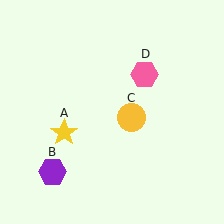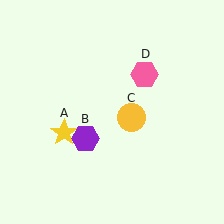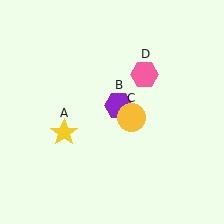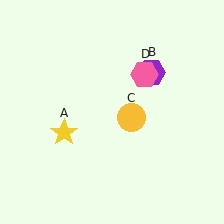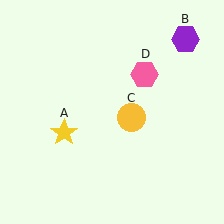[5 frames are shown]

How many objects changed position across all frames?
1 object changed position: purple hexagon (object B).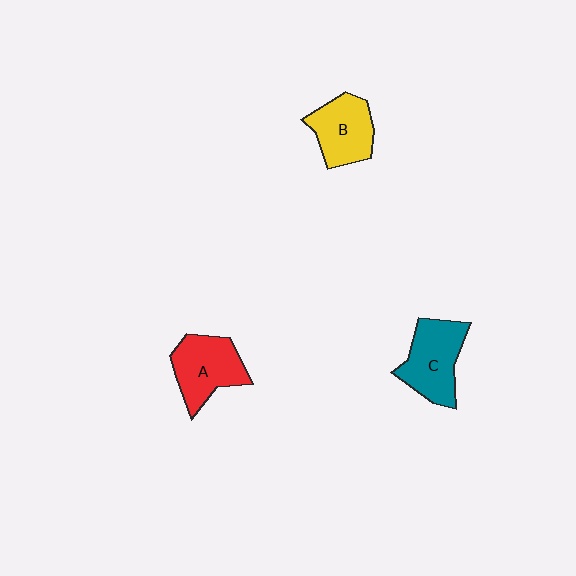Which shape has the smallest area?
Shape B (yellow).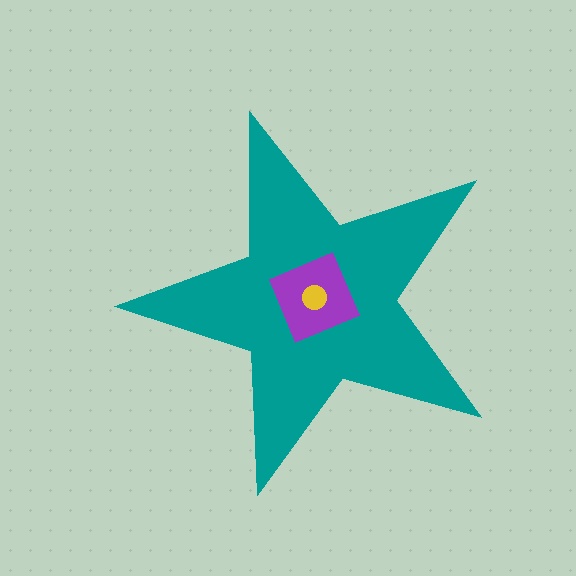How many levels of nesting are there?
3.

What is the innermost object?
The yellow circle.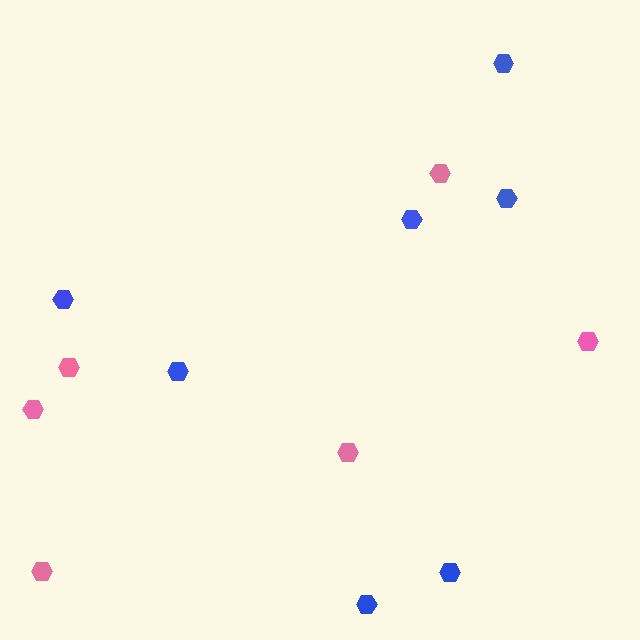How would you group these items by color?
There are 2 groups: one group of pink hexagons (6) and one group of blue hexagons (7).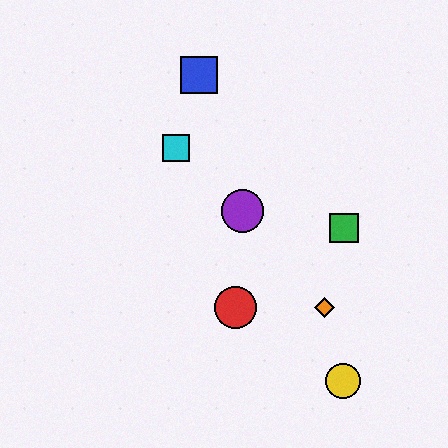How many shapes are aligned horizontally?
2 shapes (the red circle, the orange diamond) are aligned horizontally.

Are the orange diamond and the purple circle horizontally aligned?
No, the orange diamond is at y≈308 and the purple circle is at y≈211.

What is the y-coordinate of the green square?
The green square is at y≈228.